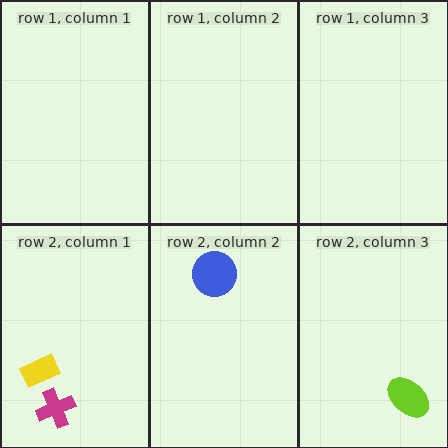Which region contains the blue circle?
The row 2, column 2 region.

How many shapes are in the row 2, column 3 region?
1.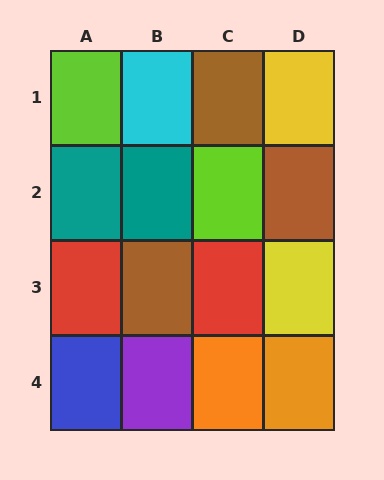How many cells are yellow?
2 cells are yellow.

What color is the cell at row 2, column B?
Teal.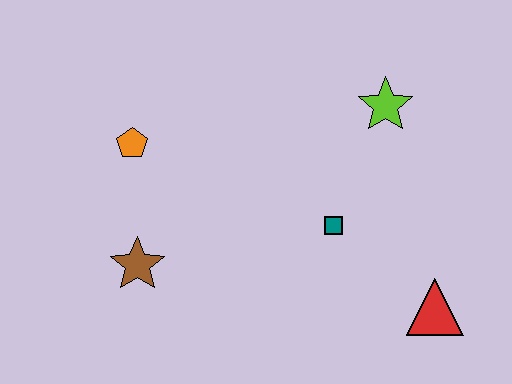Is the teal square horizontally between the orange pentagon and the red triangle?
Yes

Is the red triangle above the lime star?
No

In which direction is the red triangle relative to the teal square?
The red triangle is to the right of the teal square.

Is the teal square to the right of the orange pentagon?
Yes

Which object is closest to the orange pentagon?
The brown star is closest to the orange pentagon.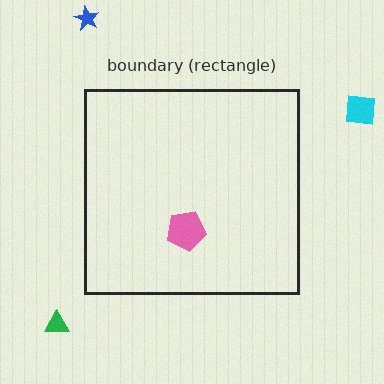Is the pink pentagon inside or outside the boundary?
Inside.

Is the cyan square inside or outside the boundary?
Outside.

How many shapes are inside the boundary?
1 inside, 3 outside.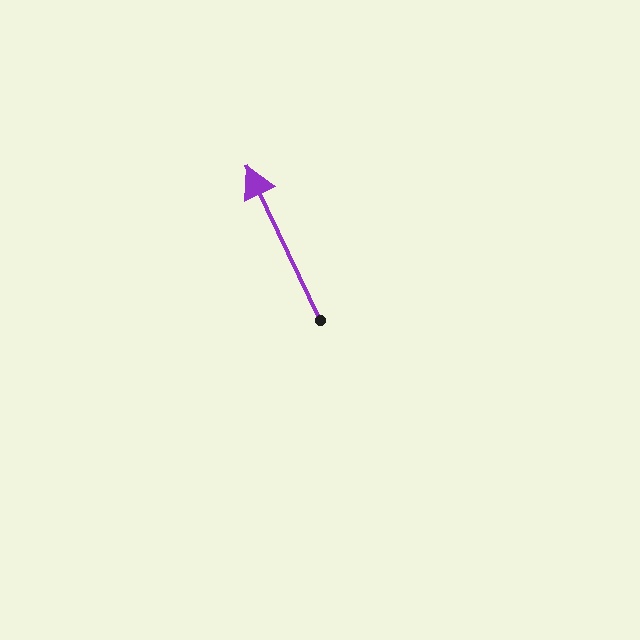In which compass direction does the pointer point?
Northwest.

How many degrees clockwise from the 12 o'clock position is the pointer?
Approximately 335 degrees.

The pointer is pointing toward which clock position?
Roughly 11 o'clock.